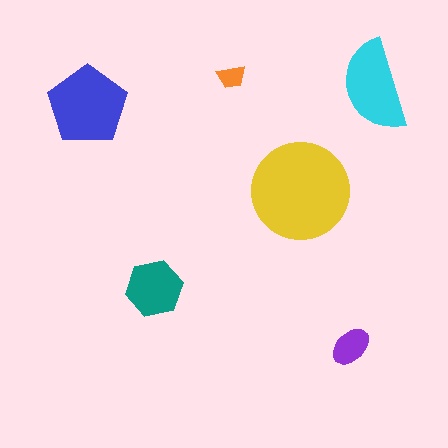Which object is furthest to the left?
The blue pentagon is leftmost.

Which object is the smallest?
The orange trapezoid.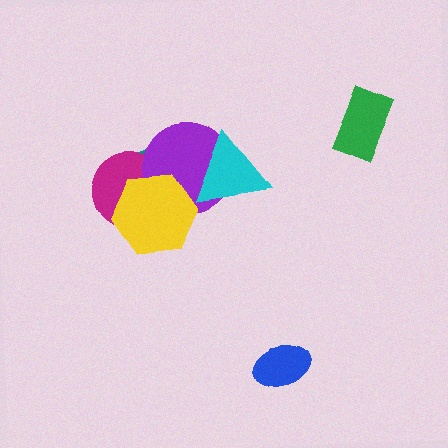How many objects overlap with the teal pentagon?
4 objects overlap with the teal pentagon.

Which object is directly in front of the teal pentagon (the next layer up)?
The magenta circle is directly in front of the teal pentagon.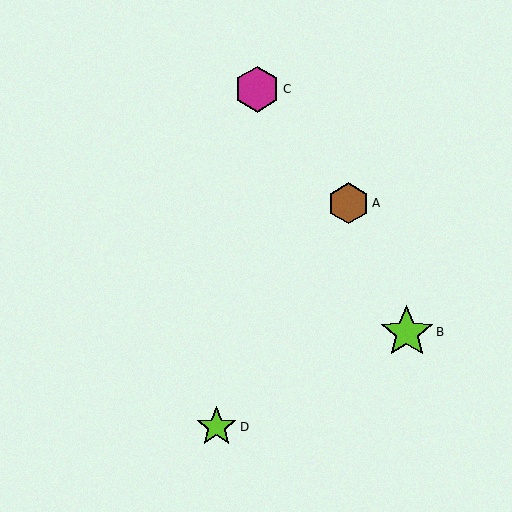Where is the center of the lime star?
The center of the lime star is at (407, 332).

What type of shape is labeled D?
Shape D is a lime star.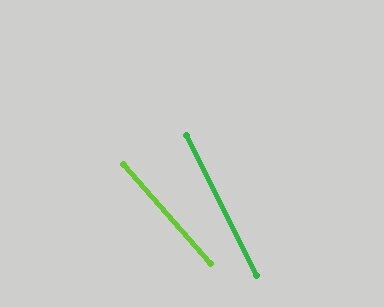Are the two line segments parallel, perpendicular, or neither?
Neither parallel nor perpendicular — they differ by about 15°.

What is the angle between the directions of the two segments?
Approximately 15 degrees.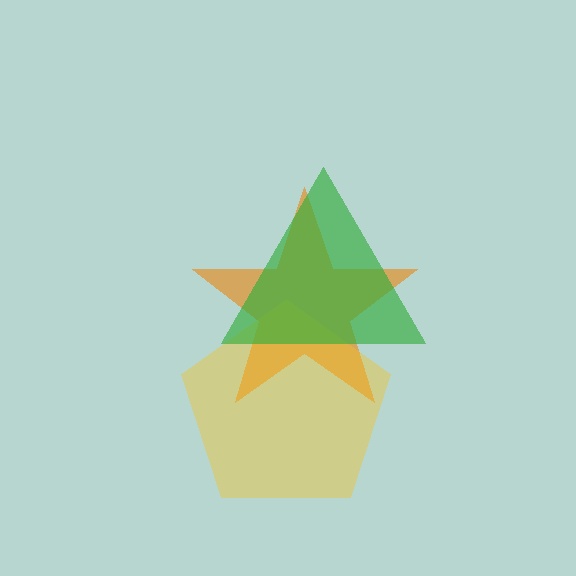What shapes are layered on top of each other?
The layered shapes are: an orange star, a yellow pentagon, a green triangle.